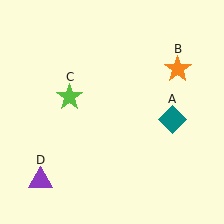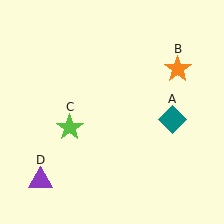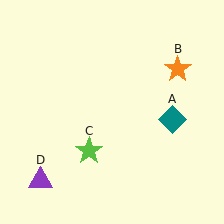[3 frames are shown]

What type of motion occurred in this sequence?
The lime star (object C) rotated counterclockwise around the center of the scene.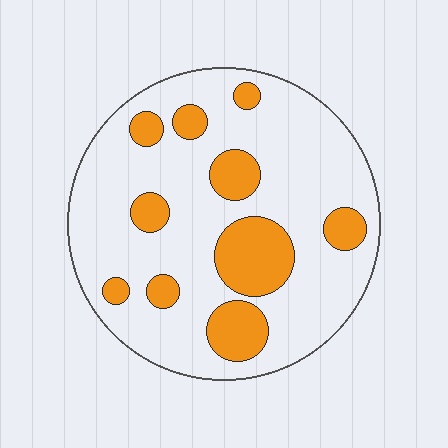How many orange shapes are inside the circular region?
10.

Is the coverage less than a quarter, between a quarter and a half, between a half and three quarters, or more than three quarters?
Less than a quarter.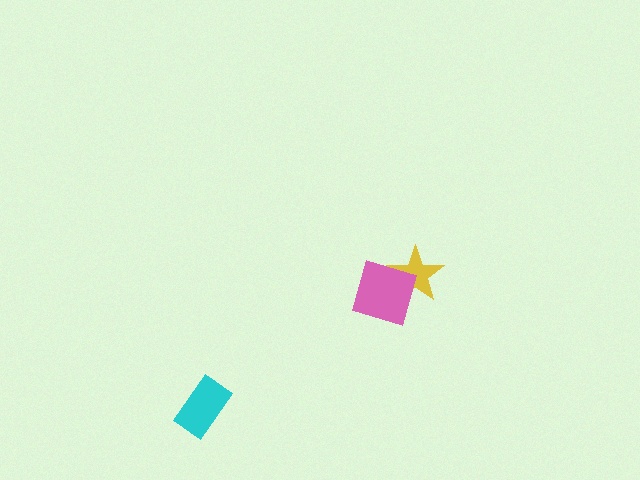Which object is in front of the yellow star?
The pink diamond is in front of the yellow star.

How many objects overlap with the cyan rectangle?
0 objects overlap with the cyan rectangle.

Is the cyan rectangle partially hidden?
No, no other shape covers it.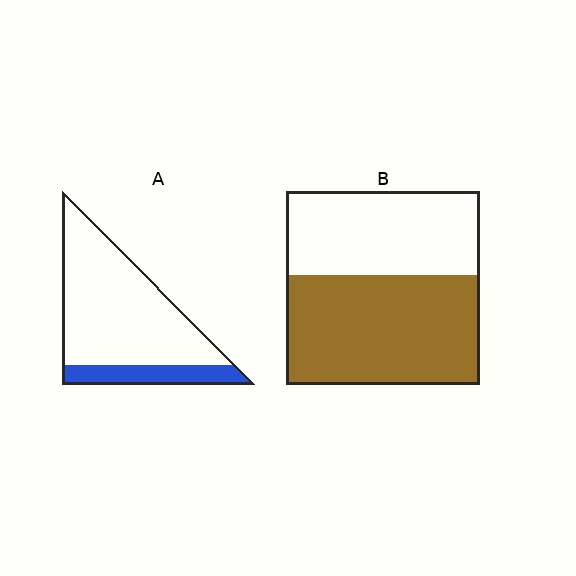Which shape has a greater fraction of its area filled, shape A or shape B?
Shape B.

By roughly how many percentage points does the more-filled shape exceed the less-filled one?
By roughly 35 percentage points (B over A).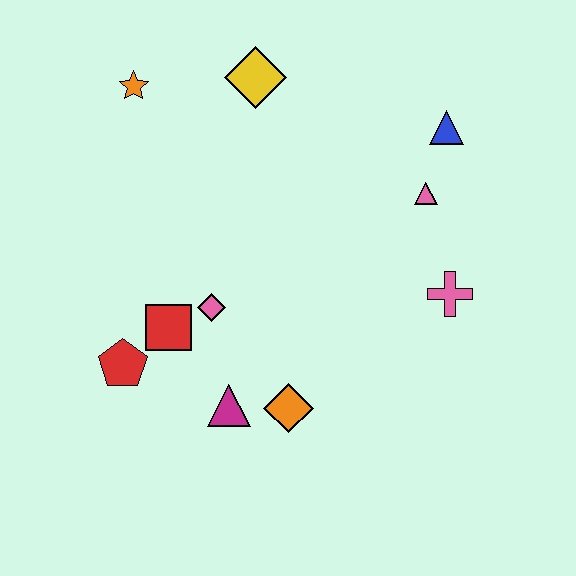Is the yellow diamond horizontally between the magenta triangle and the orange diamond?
Yes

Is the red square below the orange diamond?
No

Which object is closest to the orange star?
The yellow diamond is closest to the orange star.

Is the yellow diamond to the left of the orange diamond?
Yes